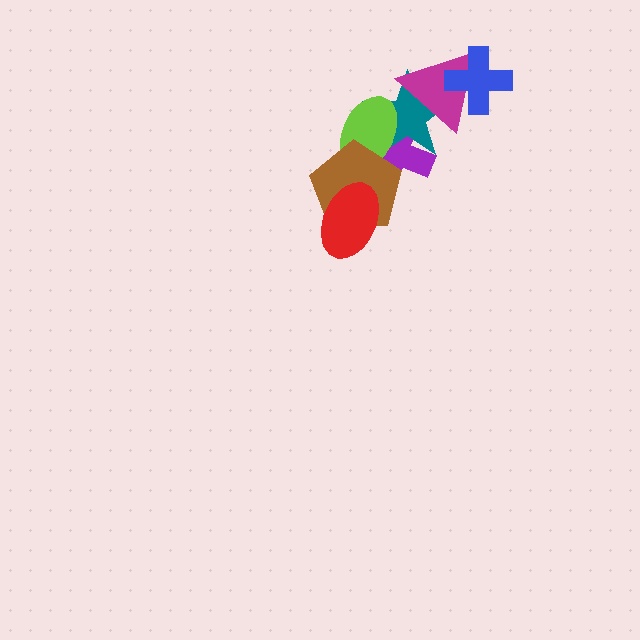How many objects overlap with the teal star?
3 objects overlap with the teal star.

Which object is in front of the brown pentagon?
The red ellipse is in front of the brown pentagon.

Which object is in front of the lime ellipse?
The brown pentagon is in front of the lime ellipse.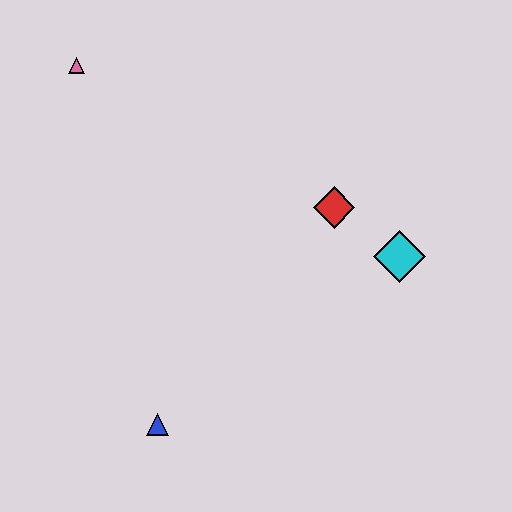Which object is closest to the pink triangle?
The red diamond is closest to the pink triangle.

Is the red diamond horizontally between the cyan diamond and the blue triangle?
Yes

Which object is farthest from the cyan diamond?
The pink triangle is farthest from the cyan diamond.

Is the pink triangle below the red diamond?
No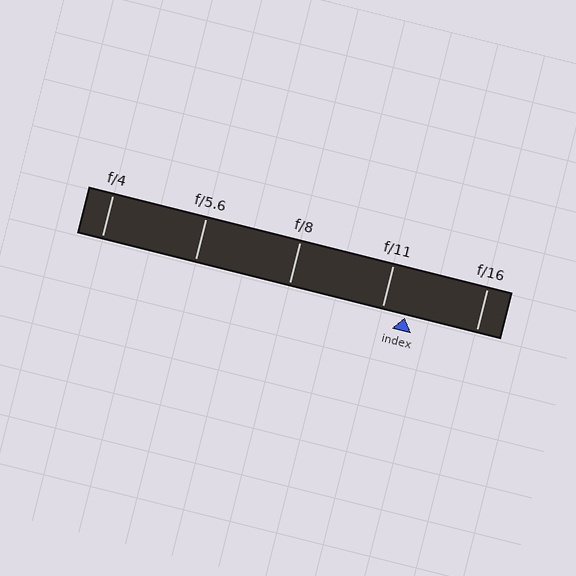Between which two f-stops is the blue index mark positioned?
The index mark is between f/11 and f/16.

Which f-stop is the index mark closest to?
The index mark is closest to f/11.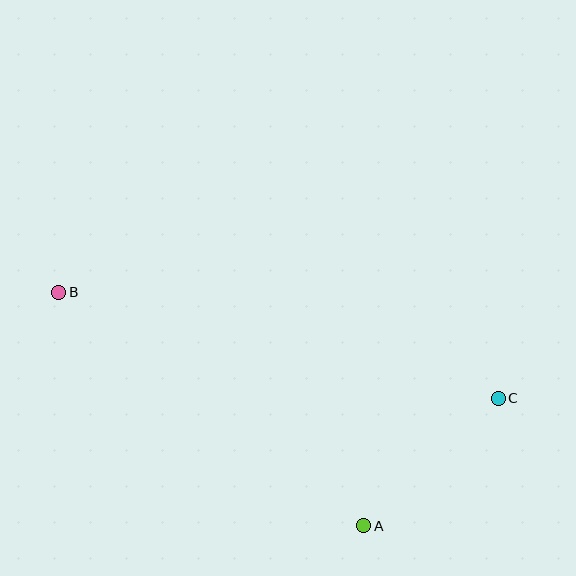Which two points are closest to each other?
Points A and C are closest to each other.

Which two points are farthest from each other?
Points B and C are farthest from each other.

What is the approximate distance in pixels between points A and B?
The distance between A and B is approximately 384 pixels.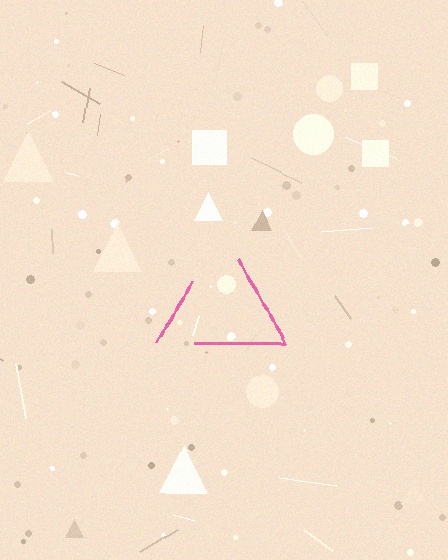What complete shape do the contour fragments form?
The contour fragments form a triangle.